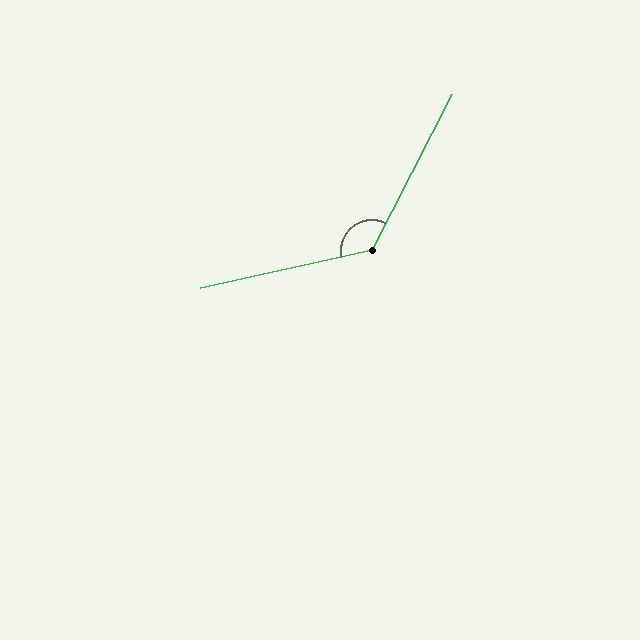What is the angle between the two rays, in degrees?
Approximately 130 degrees.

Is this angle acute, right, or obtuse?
It is obtuse.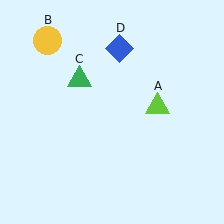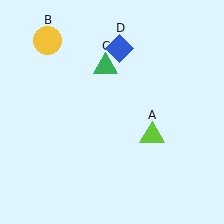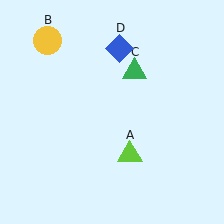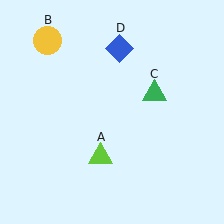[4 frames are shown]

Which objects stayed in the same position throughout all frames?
Yellow circle (object B) and blue diamond (object D) remained stationary.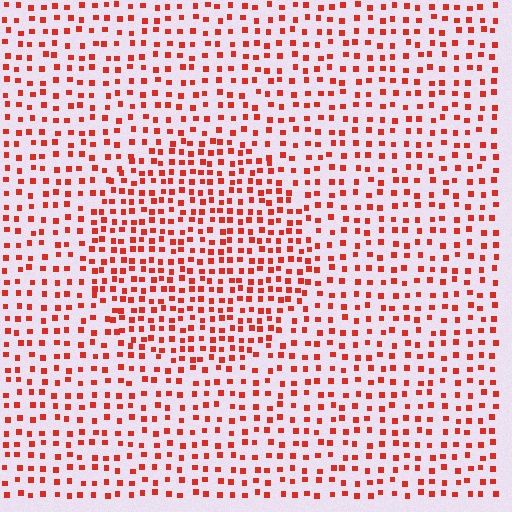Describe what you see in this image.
The image contains small red elements arranged at two different densities. A circle-shaped region is visible where the elements are more densely packed than the surrounding area.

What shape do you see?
I see a circle.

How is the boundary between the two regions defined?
The boundary is defined by a change in element density (approximately 1.6x ratio). All elements are the same color, size, and shape.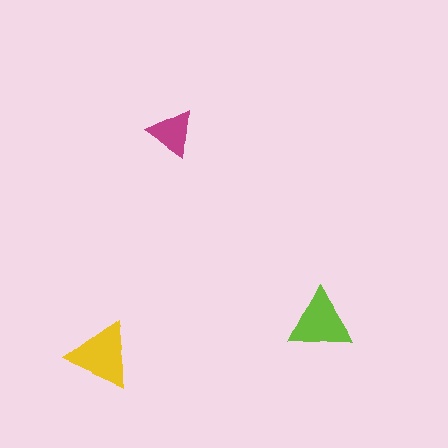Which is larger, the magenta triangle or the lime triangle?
The lime one.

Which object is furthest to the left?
The yellow triangle is leftmost.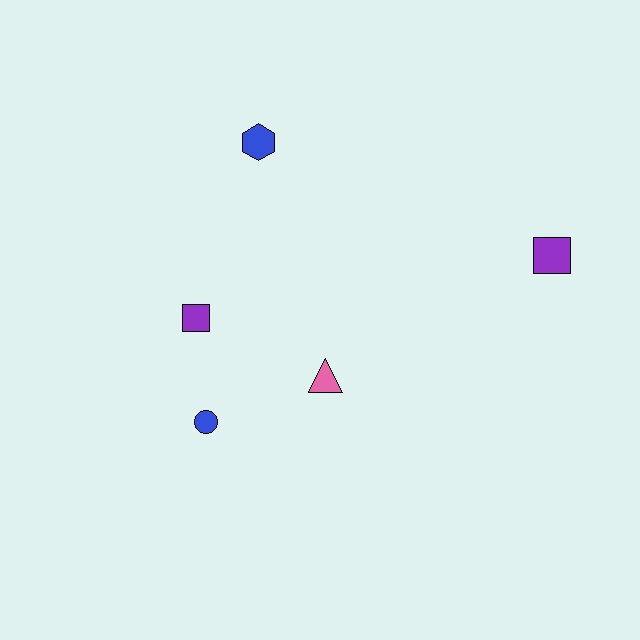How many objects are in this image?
There are 5 objects.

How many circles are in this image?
There is 1 circle.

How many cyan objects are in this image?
There are no cyan objects.